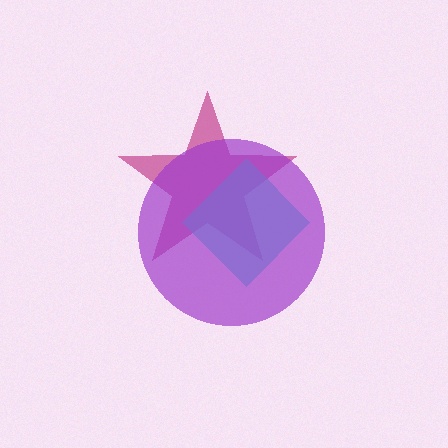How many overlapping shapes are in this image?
There are 3 overlapping shapes in the image.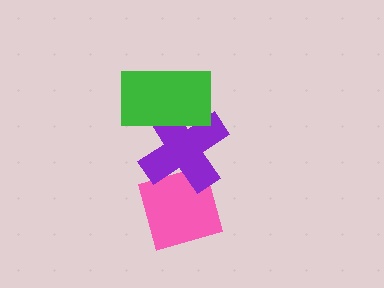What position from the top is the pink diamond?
The pink diamond is 3rd from the top.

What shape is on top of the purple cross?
The green rectangle is on top of the purple cross.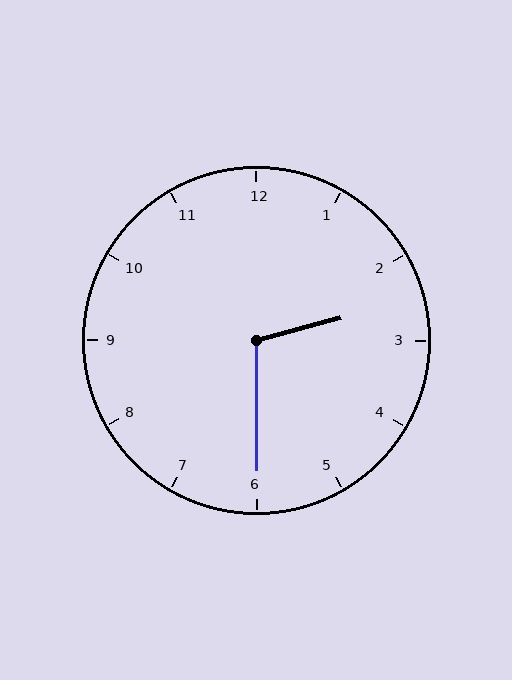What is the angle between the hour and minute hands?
Approximately 105 degrees.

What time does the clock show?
2:30.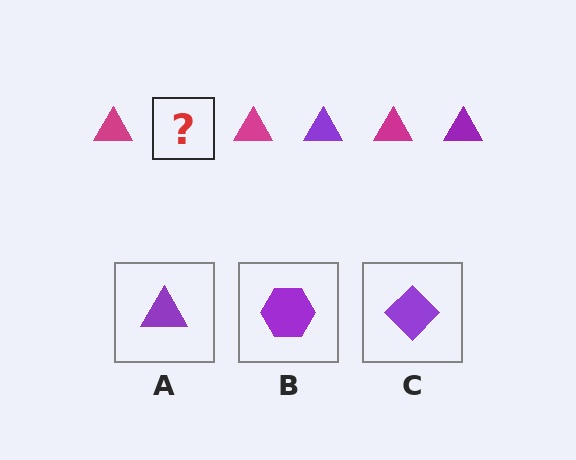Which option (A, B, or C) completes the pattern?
A.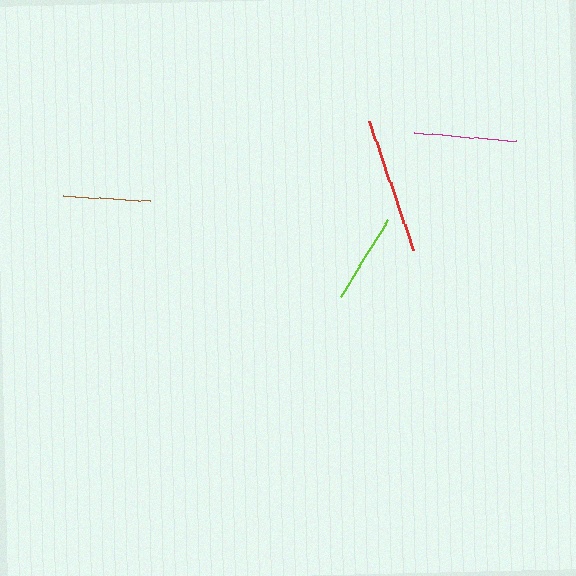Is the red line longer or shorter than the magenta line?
The red line is longer than the magenta line.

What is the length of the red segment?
The red segment is approximately 136 pixels long.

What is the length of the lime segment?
The lime segment is approximately 90 pixels long.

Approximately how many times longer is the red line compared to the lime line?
The red line is approximately 1.5 times the length of the lime line.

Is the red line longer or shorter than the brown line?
The red line is longer than the brown line.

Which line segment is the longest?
The red line is the longest at approximately 136 pixels.